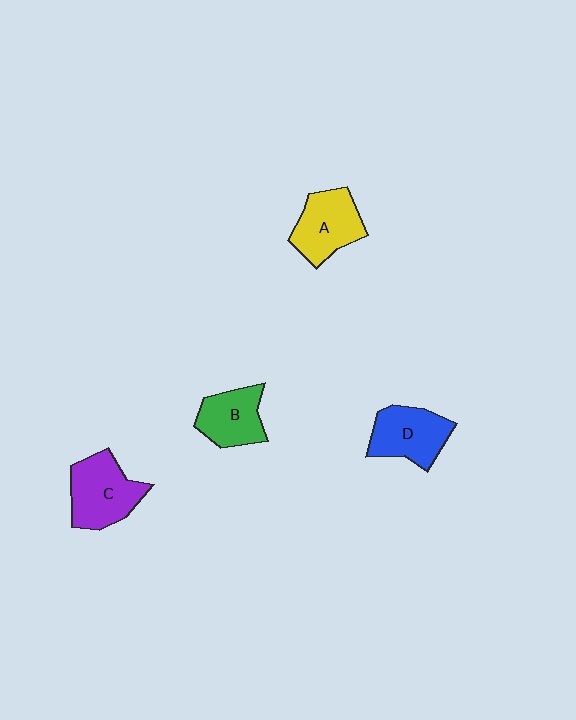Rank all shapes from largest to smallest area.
From largest to smallest: C (purple), D (blue), A (yellow), B (green).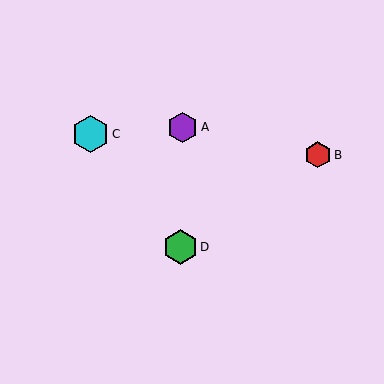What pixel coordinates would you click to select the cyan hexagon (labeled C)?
Click at (91, 134) to select the cyan hexagon C.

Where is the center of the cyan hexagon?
The center of the cyan hexagon is at (91, 134).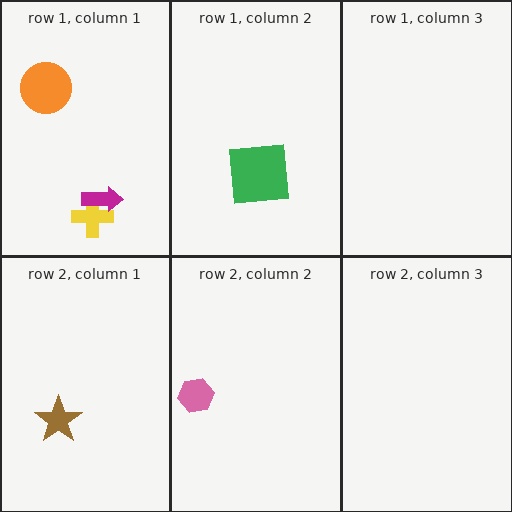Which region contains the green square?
The row 1, column 2 region.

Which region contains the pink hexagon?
The row 2, column 2 region.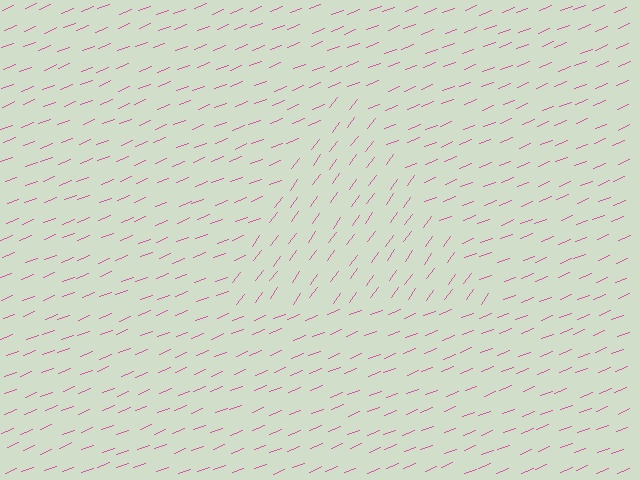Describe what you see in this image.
The image is filled with small pink line segments. A triangle region in the image has lines oriented differently from the surrounding lines, creating a visible texture boundary.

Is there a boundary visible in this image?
Yes, there is a texture boundary formed by a change in line orientation.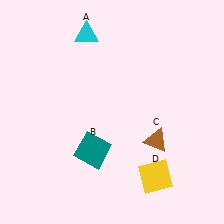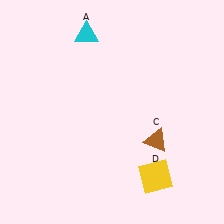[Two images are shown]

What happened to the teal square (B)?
The teal square (B) was removed in Image 2. It was in the bottom-left area of Image 1.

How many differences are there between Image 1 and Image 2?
There is 1 difference between the two images.